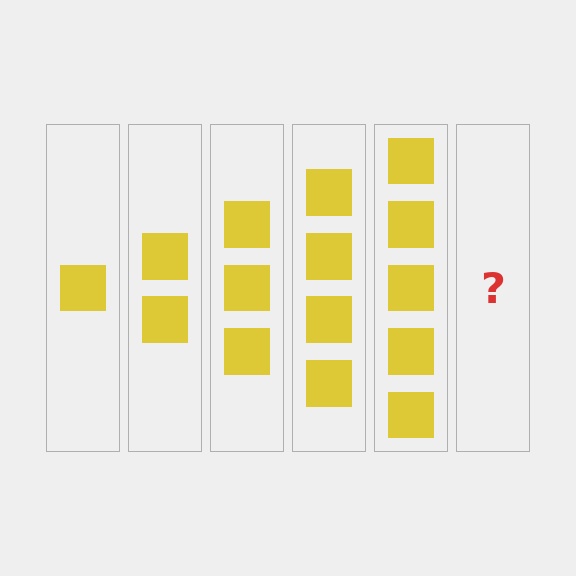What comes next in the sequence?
The next element should be 6 squares.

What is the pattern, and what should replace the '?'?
The pattern is that each step adds one more square. The '?' should be 6 squares.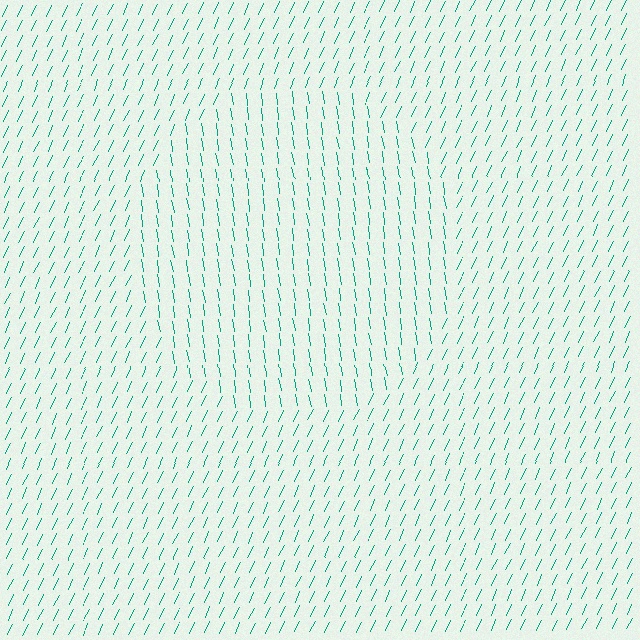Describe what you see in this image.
The image is filled with small teal line segments. A circle region in the image has lines oriented differently from the surrounding lines, creating a visible texture boundary.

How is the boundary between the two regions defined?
The boundary is defined purely by a change in line orientation (approximately 34 degrees difference). All lines are the same color and thickness.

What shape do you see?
I see a circle.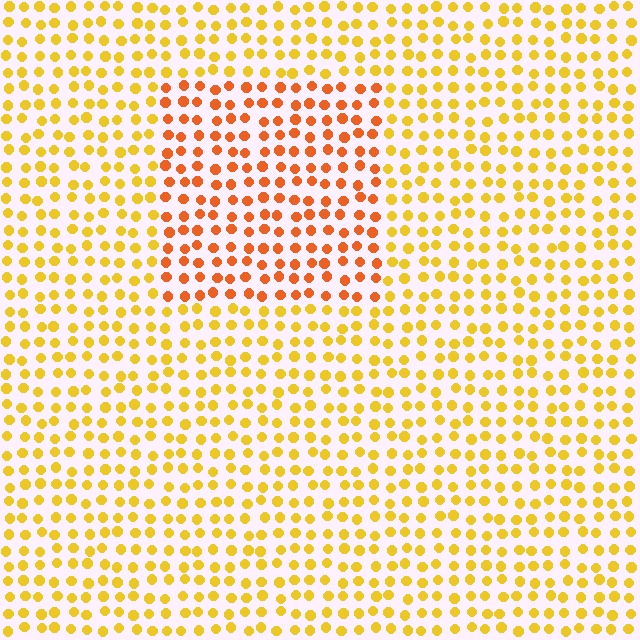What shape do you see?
I see a rectangle.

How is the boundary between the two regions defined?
The boundary is defined purely by a slight shift in hue (about 31 degrees). Spacing, size, and orientation are identical on both sides.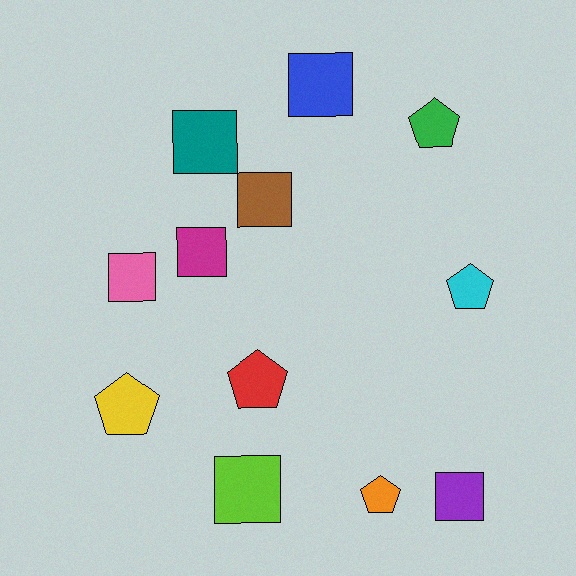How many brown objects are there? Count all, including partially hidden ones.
There is 1 brown object.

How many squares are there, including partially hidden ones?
There are 7 squares.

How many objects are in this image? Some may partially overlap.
There are 12 objects.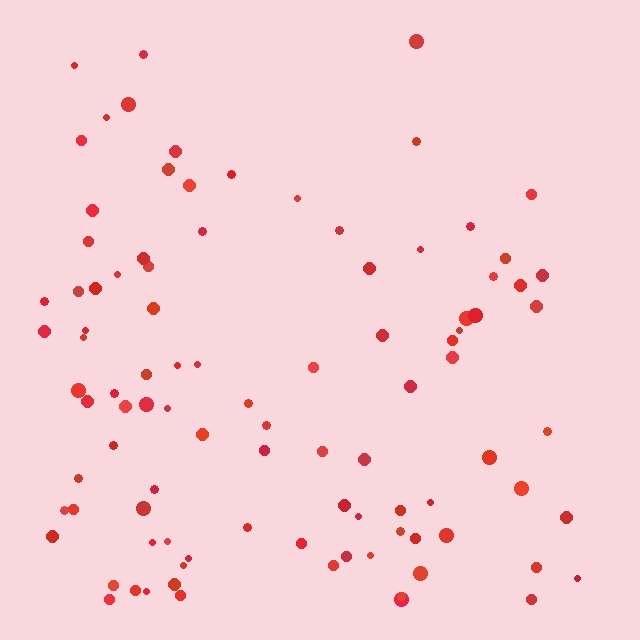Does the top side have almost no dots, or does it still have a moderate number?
Still a moderate number, just noticeably fewer than the bottom.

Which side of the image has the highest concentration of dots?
The bottom.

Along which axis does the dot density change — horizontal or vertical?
Vertical.